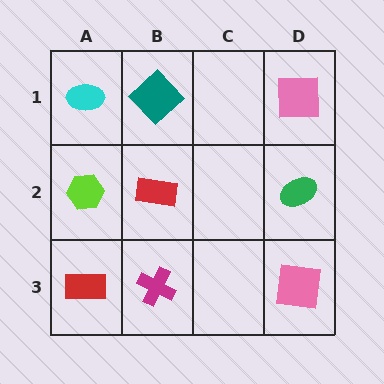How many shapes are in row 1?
3 shapes.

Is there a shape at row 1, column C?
No, that cell is empty.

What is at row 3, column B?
A magenta cross.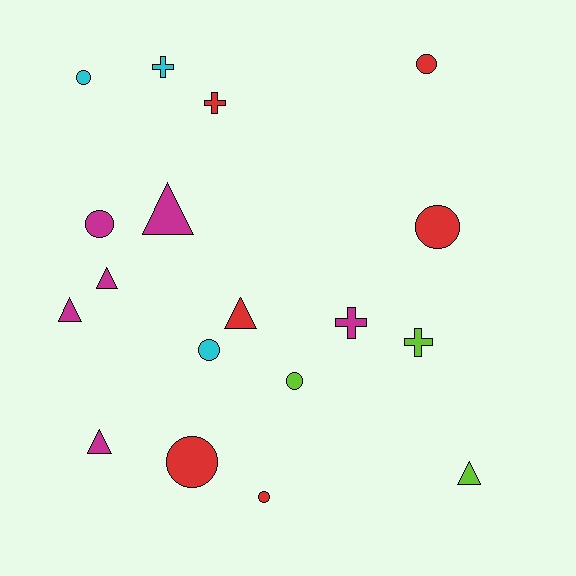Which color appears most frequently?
Magenta, with 6 objects.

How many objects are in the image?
There are 18 objects.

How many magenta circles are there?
There is 1 magenta circle.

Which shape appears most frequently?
Circle, with 8 objects.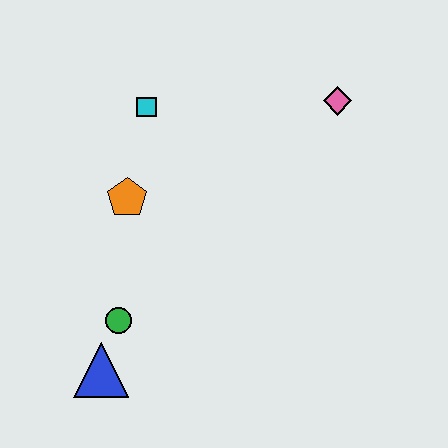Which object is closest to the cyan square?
The orange pentagon is closest to the cyan square.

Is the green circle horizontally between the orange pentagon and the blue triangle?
Yes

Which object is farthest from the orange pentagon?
The pink diamond is farthest from the orange pentagon.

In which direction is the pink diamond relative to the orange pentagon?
The pink diamond is to the right of the orange pentagon.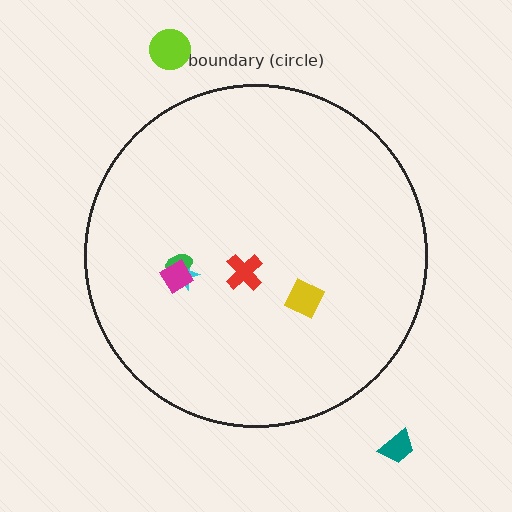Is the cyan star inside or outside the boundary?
Inside.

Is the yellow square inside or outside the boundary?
Inside.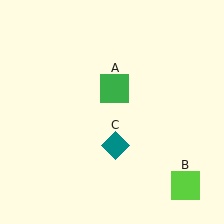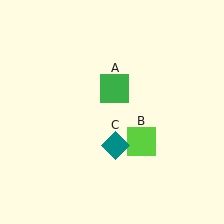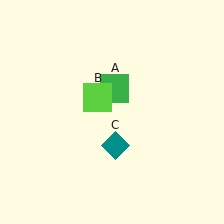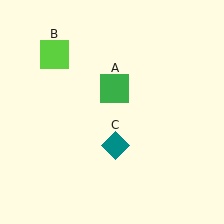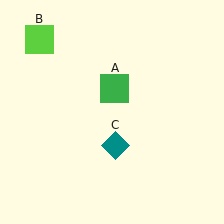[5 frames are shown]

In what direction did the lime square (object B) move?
The lime square (object B) moved up and to the left.